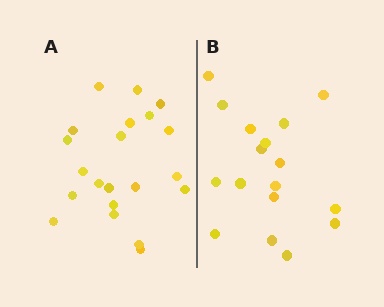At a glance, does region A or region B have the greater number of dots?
Region A (the left region) has more dots.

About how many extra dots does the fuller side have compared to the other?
Region A has about 4 more dots than region B.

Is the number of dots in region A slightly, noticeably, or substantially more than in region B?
Region A has only slightly more — the two regions are fairly close. The ratio is roughly 1.2 to 1.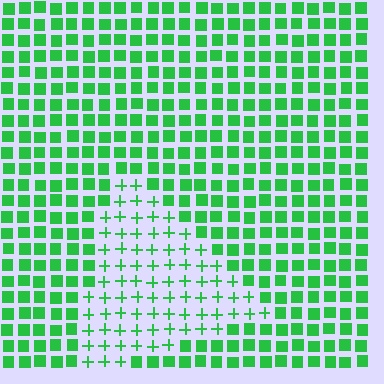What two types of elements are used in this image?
The image uses plus signs inside the triangle region and squares outside it.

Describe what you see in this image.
The image is filled with small green elements arranged in a uniform grid. A triangle-shaped region contains plus signs, while the surrounding area contains squares. The boundary is defined purely by the change in element shape.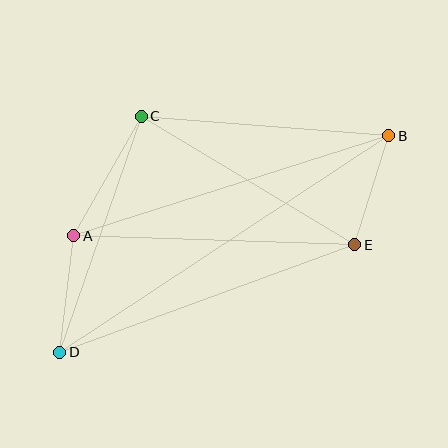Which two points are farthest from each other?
Points B and D are farthest from each other.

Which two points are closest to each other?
Points B and E are closest to each other.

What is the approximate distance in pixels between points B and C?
The distance between B and C is approximately 248 pixels.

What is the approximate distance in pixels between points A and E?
The distance between A and E is approximately 281 pixels.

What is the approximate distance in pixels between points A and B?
The distance between A and B is approximately 330 pixels.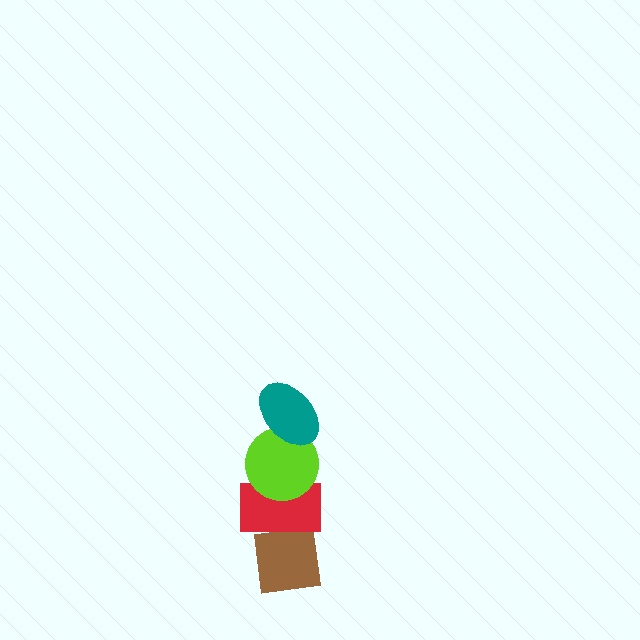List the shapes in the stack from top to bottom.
From top to bottom: the teal ellipse, the lime circle, the red rectangle, the brown square.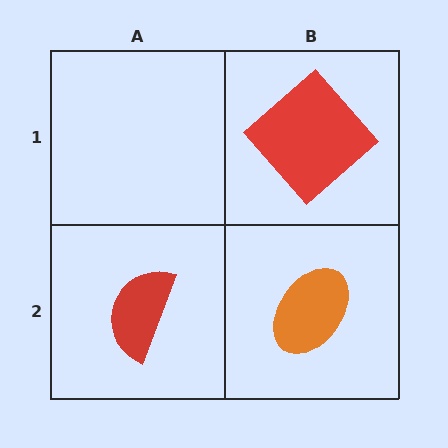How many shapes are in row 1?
1 shape.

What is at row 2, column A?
A red semicircle.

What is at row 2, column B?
An orange ellipse.